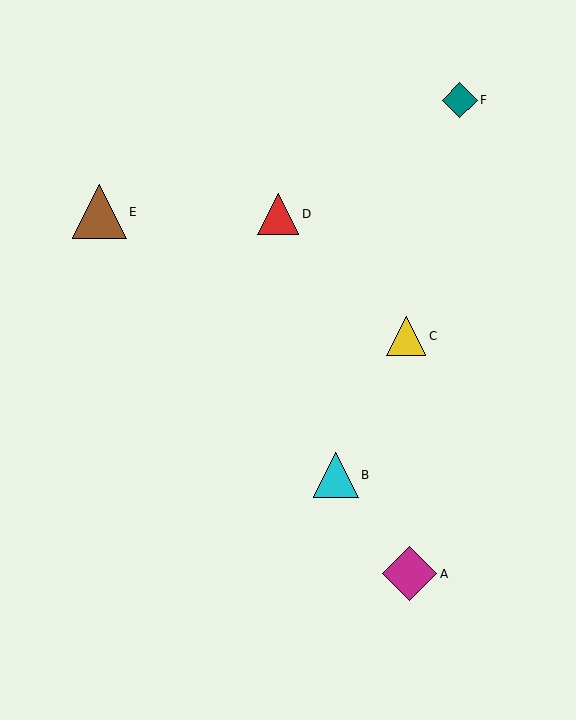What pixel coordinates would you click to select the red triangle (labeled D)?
Click at (278, 214) to select the red triangle D.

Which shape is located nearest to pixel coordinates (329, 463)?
The cyan triangle (labeled B) at (336, 475) is nearest to that location.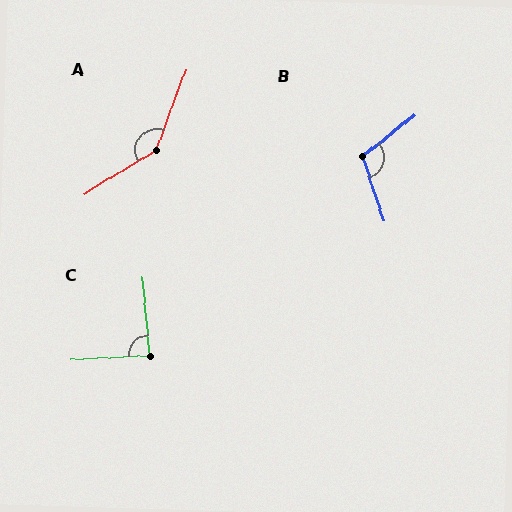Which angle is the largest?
A, at approximately 142 degrees.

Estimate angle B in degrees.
Approximately 110 degrees.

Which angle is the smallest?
C, at approximately 88 degrees.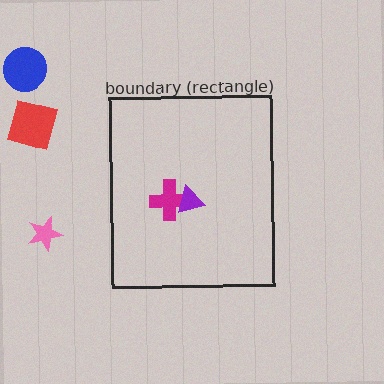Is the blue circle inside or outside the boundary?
Outside.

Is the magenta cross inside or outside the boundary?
Inside.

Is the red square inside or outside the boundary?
Outside.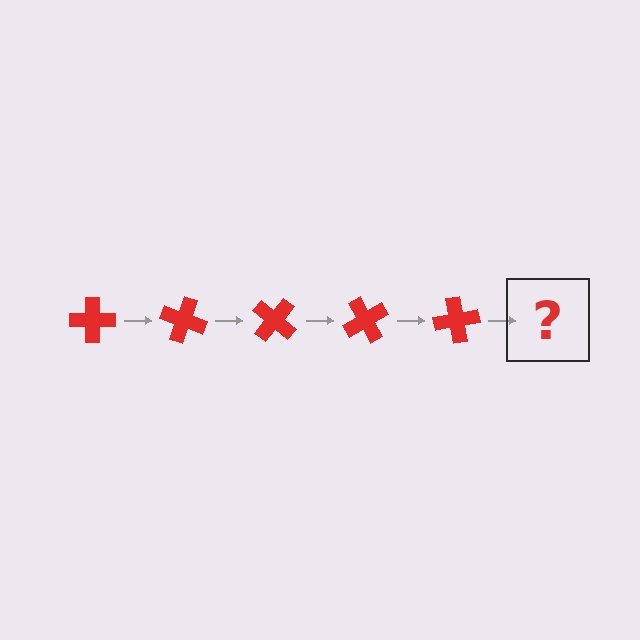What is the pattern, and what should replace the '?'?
The pattern is that the cross rotates 20 degrees each step. The '?' should be a red cross rotated 100 degrees.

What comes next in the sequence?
The next element should be a red cross rotated 100 degrees.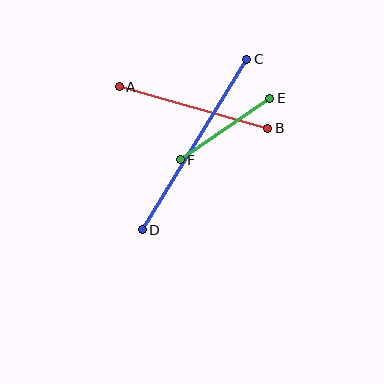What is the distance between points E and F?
The distance is approximately 109 pixels.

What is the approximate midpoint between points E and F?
The midpoint is at approximately (225, 129) pixels.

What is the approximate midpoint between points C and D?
The midpoint is at approximately (194, 144) pixels.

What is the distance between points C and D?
The distance is approximately 200 pixels.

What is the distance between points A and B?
The distance is approximately 154 pixels.